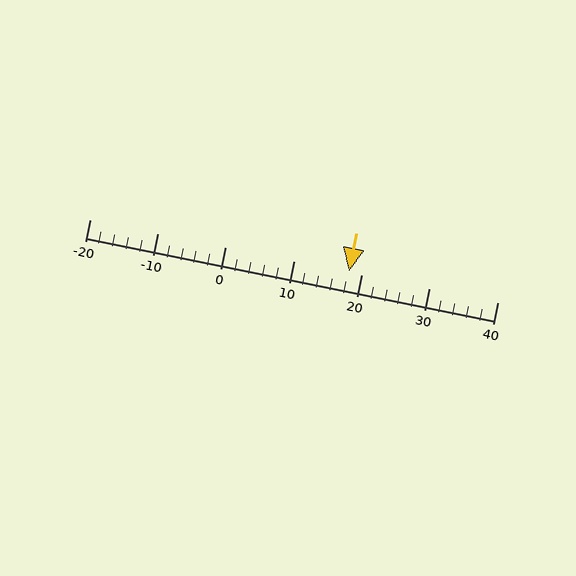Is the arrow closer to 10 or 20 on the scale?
The arrow is closer to 20.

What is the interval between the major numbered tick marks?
The major tick marks are spaced 10 units apart.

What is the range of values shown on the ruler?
The ruler shows values from -20 to 40.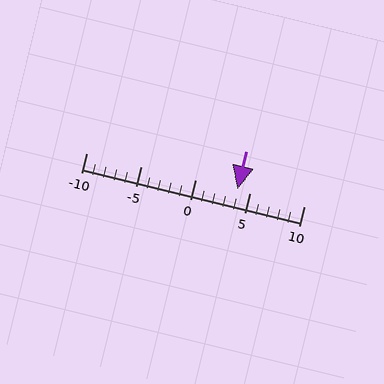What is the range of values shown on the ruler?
The ruler shows values from -10 to 10.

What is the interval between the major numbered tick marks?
The major tick marks are spaced 5 units apart.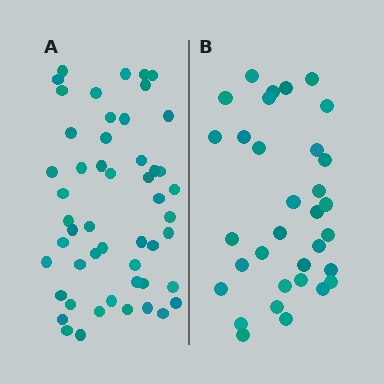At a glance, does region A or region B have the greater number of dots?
Region A (the left region) has more dots.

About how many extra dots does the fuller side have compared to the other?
Region A has approximately 20 more dots than region B.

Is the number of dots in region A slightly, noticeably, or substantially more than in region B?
Region A has substantially more. The ratio is roughly 1.5 to 1.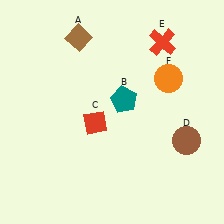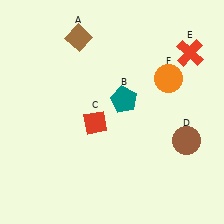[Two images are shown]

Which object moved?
The red cross (E) moved right.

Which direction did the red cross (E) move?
The red cross (E) moved right.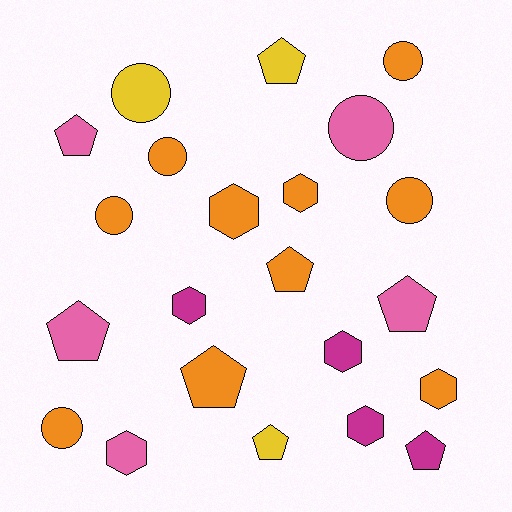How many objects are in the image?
There are 22 objects.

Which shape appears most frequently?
Pentagon, with 8 objects.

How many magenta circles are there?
There are no magenta circles.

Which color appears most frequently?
Orange, with 10 objects.